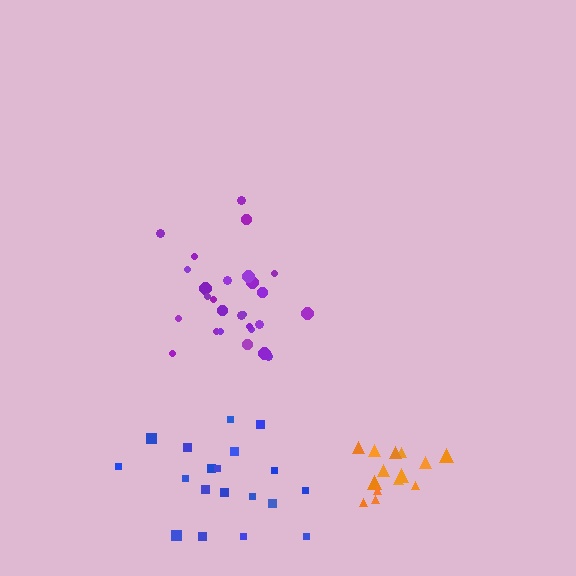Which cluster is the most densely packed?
Orange.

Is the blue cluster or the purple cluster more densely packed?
Purple.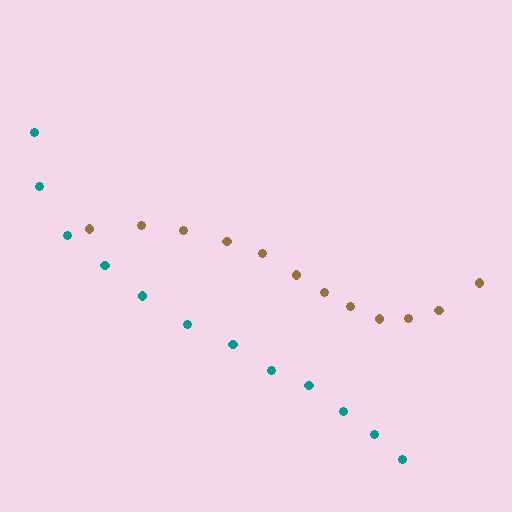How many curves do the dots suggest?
There are 2 distinct paths.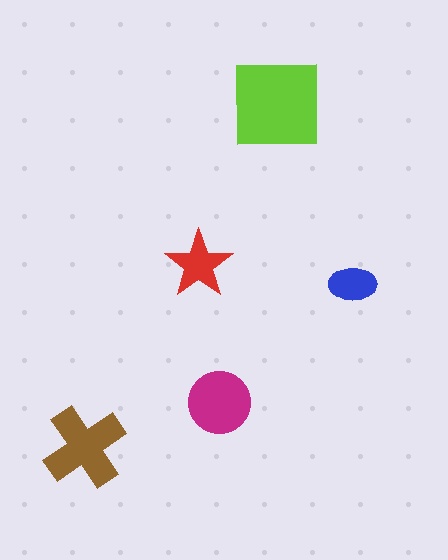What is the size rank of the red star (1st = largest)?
4th.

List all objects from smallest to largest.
The blue ellipse, the red star, the magenta circle, the brown cross, the lime square.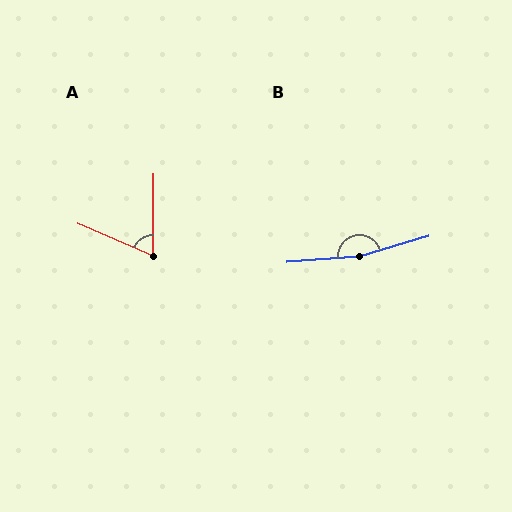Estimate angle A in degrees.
Approximately 67 degrees.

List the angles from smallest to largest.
A (67°), B (168°).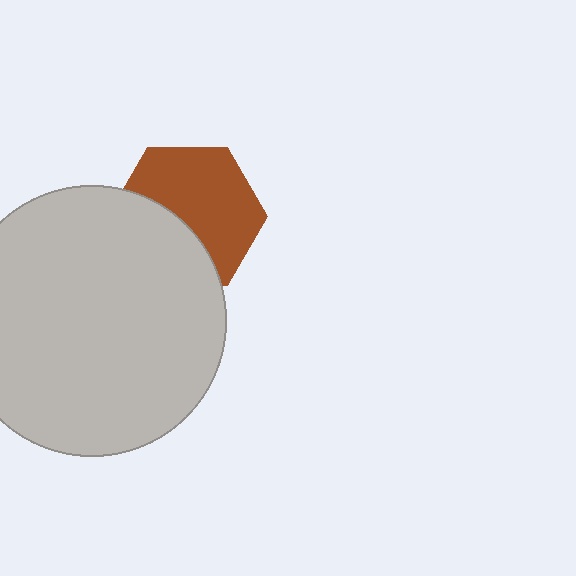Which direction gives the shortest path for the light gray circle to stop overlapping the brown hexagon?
Moving down gives the shortest separation.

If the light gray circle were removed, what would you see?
You would see the complete brown hexagon.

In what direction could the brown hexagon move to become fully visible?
The brown hexagon could move up. That would shift it out from behind the light gray circle entirely.